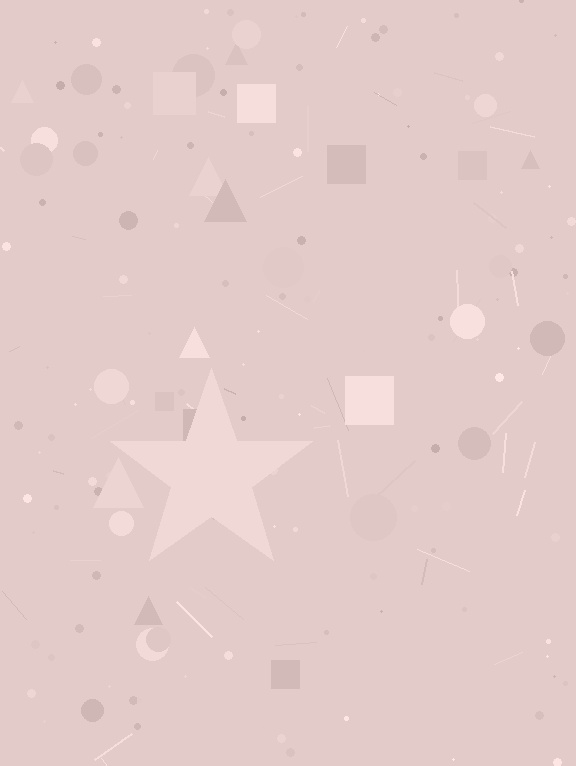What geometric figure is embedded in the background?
A star is embedded in the background.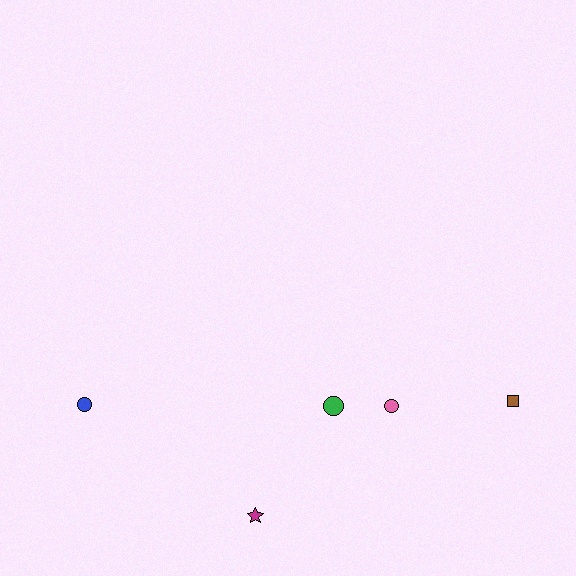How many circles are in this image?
There are 3 circles.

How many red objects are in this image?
There are no red objects.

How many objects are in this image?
There are 5 objects.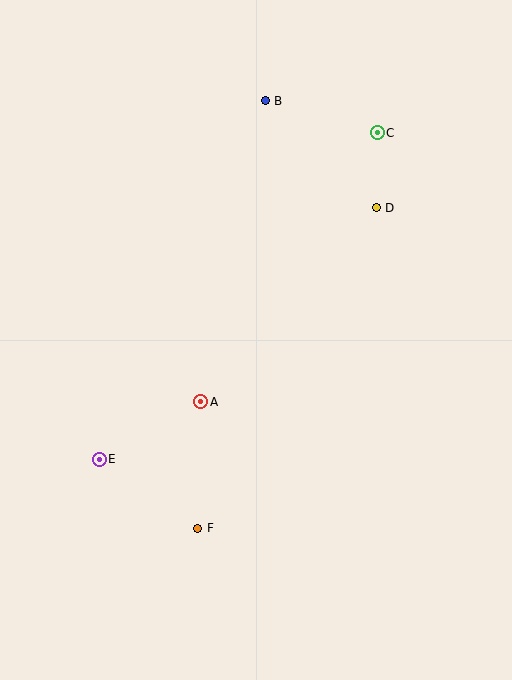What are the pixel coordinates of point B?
Point B is at (265, 101).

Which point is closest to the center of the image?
Point A at (201, 402) is closest to the center.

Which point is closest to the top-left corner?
Point B is closest to the top-left corner.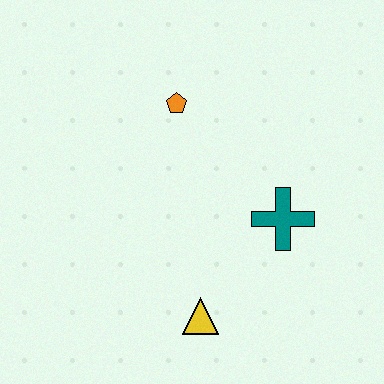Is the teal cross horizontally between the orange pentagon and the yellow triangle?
No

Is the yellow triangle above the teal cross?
No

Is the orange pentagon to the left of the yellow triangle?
Yes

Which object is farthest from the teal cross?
The orange pentagon is farthest from the teal cross.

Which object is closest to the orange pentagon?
The teal cross is closest to the orange pentagon.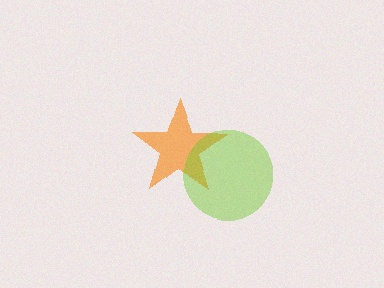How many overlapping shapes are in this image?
There are 2 overlapping shapes in the image.